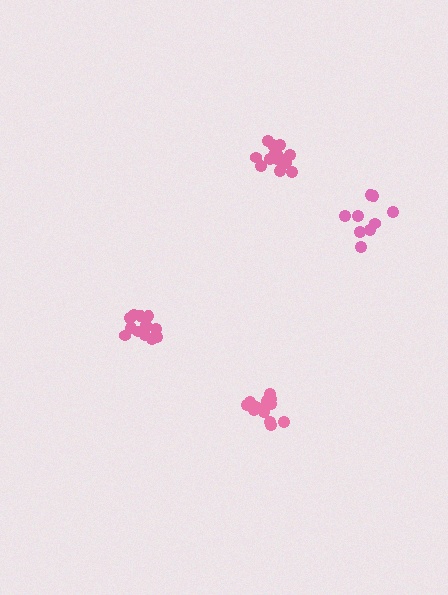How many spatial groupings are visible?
There are 4 spatial groupings.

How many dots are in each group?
Group 1: 13 dots, Group 2: 14 dots, Group 3: 13 dots, Group 4: 9 dots (49 total).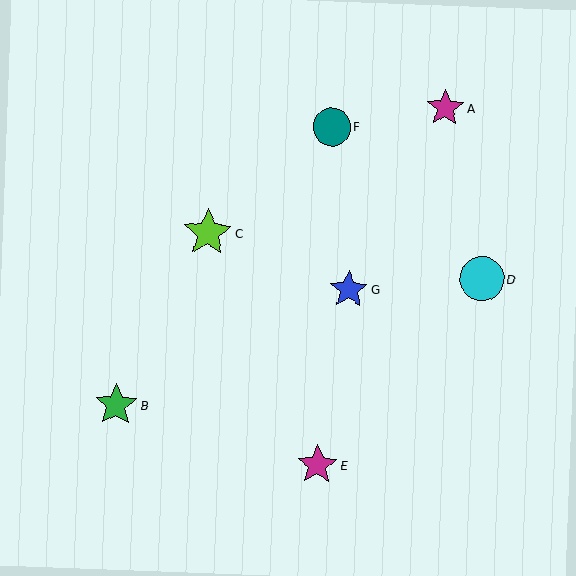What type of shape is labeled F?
Shape F is a teal circle.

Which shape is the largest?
The lime star (labeled C) is the largest.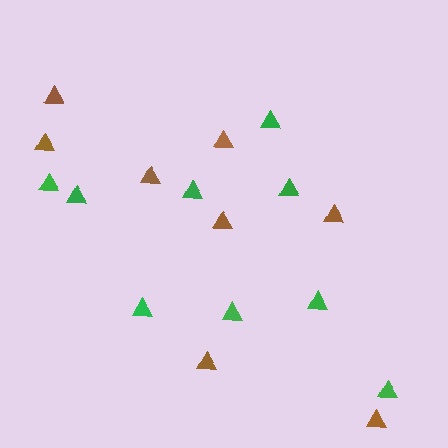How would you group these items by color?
There are 2 groups: one group of brown triangles (8) and one group of green triangles (9).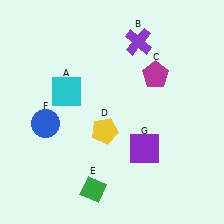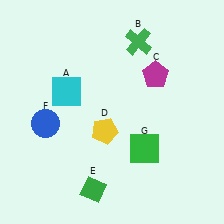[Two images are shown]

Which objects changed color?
B changed from purple to green. G changed from purple to green.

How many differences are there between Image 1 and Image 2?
There are 2 differences between the two images.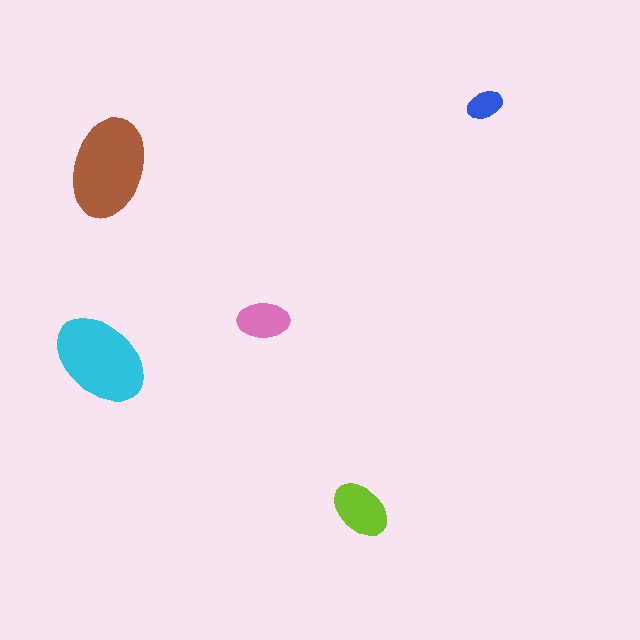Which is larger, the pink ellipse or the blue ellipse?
The pink one.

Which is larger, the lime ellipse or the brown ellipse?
The brown one.